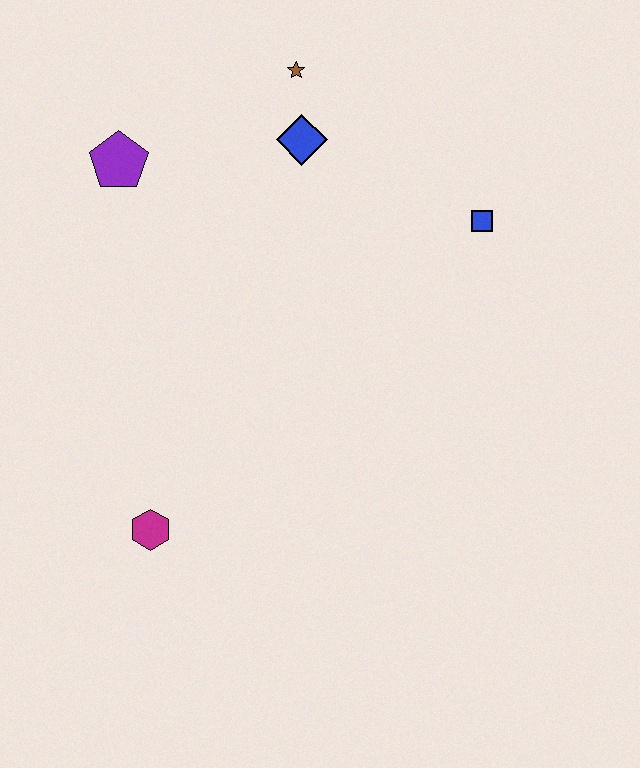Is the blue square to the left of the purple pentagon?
No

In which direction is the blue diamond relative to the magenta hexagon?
The blue diamond is above the magenta hexagon.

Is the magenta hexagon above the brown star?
No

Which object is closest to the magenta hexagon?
The purple pentagon is closest to the magenta hexagon.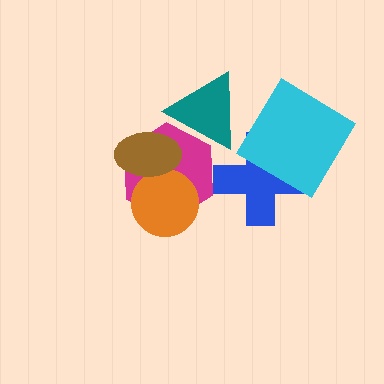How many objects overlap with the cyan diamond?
1 object overlaps with the cyan diamond.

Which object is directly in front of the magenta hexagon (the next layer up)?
The orange circle is directly in front of the magenta hexagon.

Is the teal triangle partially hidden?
Yes, it is partially covered by another shape.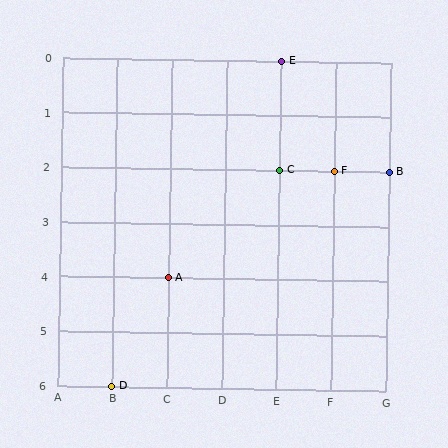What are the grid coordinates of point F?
Point F is at grid coordinates (F, 2).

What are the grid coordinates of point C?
Point C is at grid coordinates (E, 2).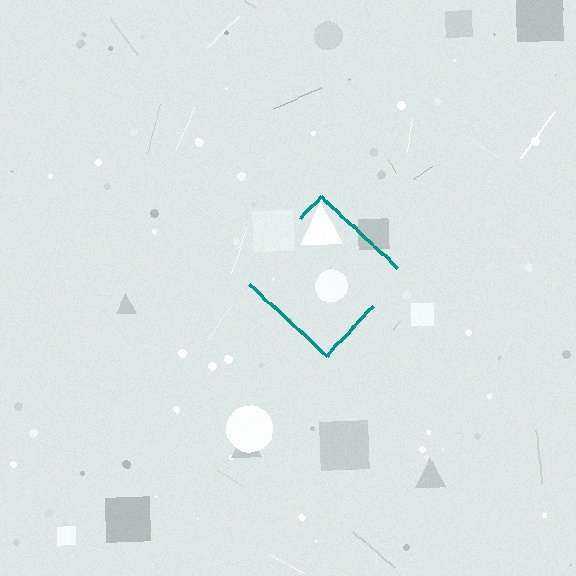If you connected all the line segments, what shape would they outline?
They would outline a diamond.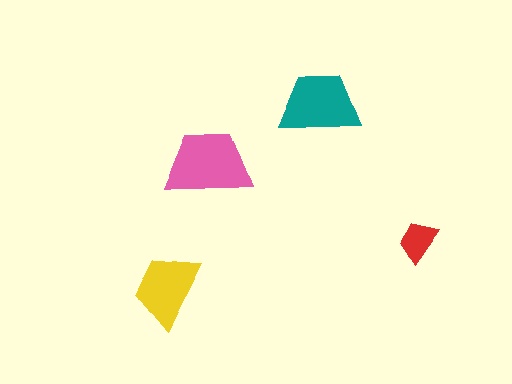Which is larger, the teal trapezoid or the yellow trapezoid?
The teal one.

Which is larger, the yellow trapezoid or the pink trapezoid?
The pink one.